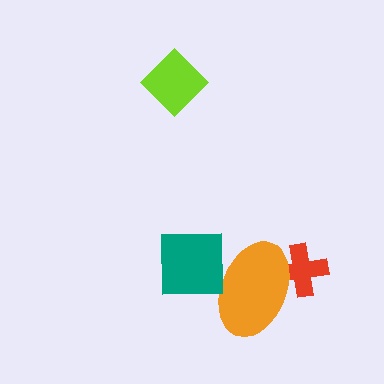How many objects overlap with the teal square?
1 object overlaps with the teal square.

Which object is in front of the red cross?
The orange ellipse is in front of the red cross.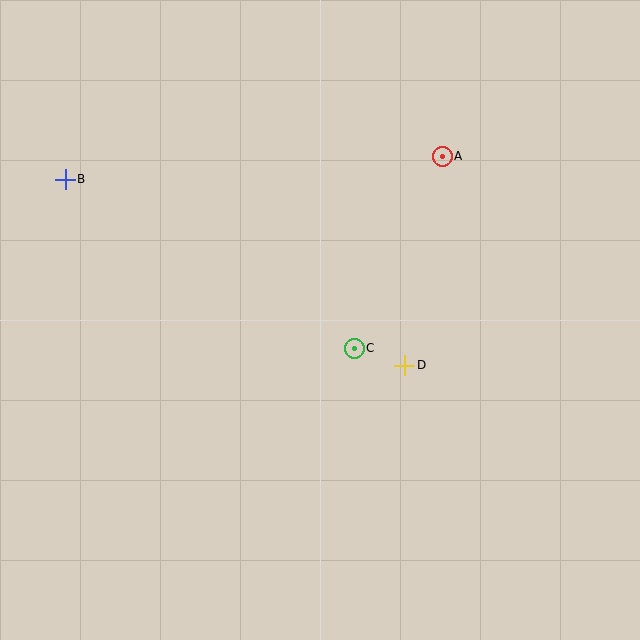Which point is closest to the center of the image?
Point C at (354, 348) is closest to the center.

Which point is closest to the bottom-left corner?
Point C is closest to the bottom-left corner.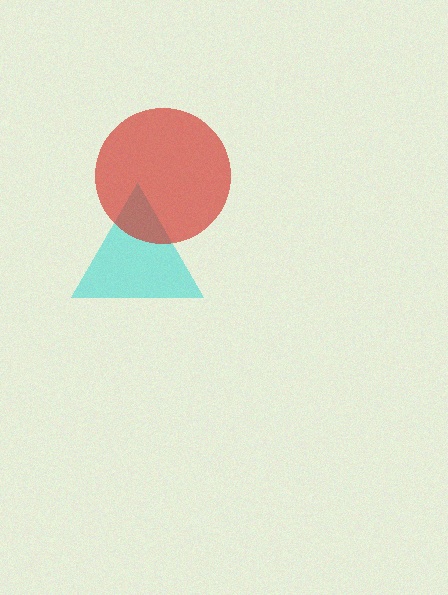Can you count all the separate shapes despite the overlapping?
Yes, there are 2 separate shapes.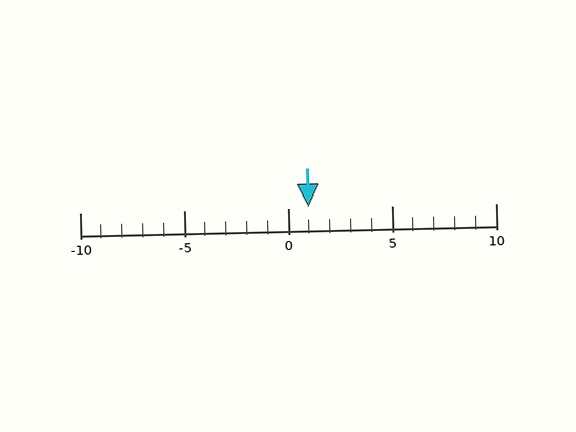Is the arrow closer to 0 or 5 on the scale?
The arrow is closer to 0.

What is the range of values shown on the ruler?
The ruler shows values from -10 to 10.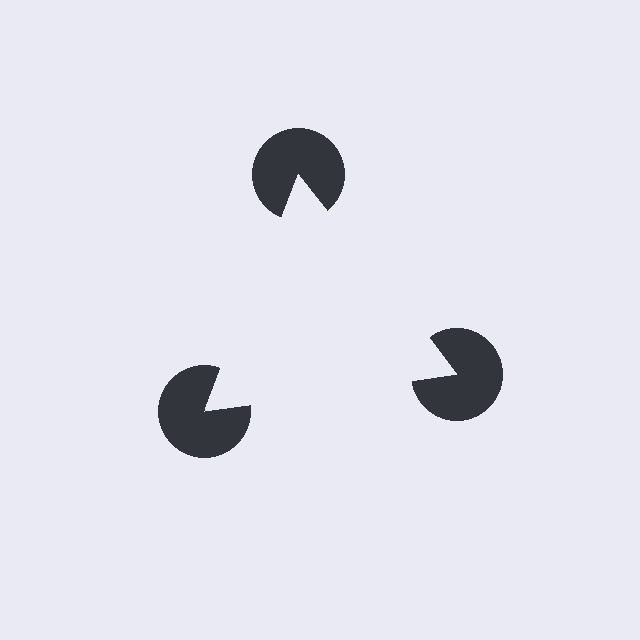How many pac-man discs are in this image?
There are 3 — one at each vertex of the illusory triangle.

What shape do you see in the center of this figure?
An illusory triangle — its edges are inferred from the aligned wedge cuts in the pac-man discs, not physically drawn.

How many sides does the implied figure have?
3 sides.